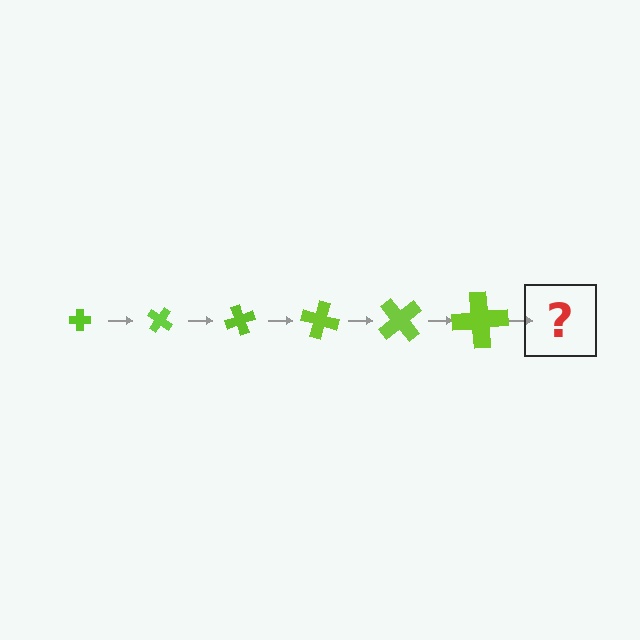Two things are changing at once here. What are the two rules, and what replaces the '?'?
The two rules are that the cross grows larger each step and it rotates 35 degrees each step. The '?' should be a cross, larger than the previous one and rotated 210 degrees from the start.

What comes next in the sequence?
The next element should be a cross, larger than the previous one and rotated 210 degrees from the start.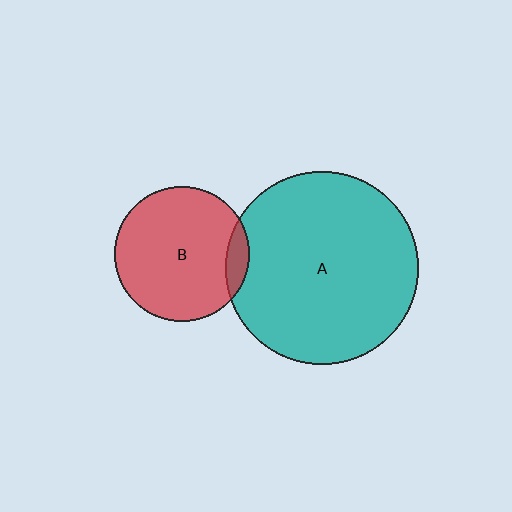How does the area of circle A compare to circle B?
Approximately 2.0 times.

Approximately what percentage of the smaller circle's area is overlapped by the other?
Approximately 10%.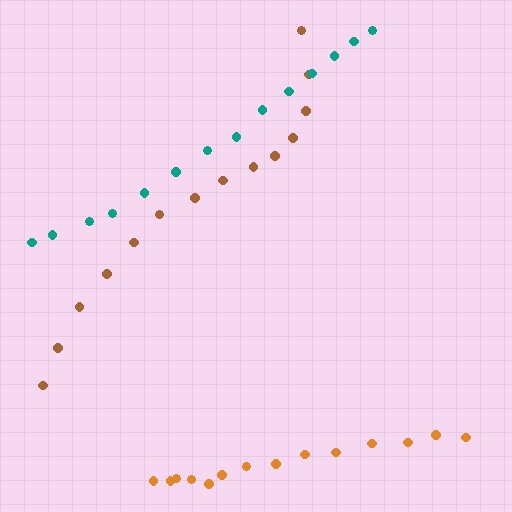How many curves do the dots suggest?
There are 3 distinct paths.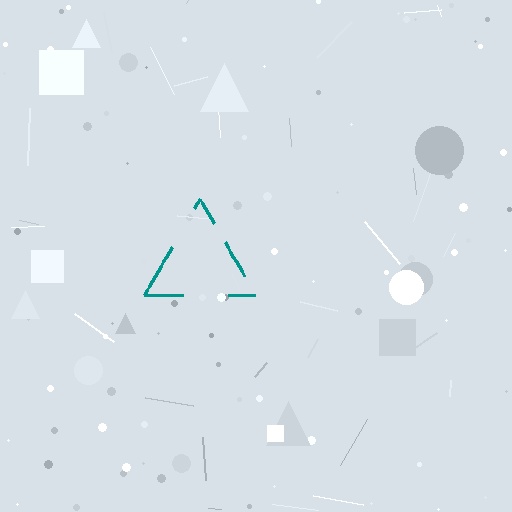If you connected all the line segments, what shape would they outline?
They would outline a triangle.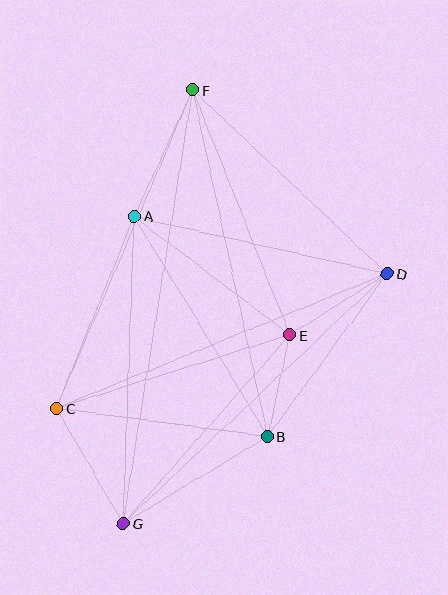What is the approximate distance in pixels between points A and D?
The distance between A and D is approximately 260 pixels.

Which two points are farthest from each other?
Points F and G are farthest from each other.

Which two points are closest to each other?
Points B and E are closest to each other.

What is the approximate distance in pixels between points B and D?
The distance between B and D is approximately 202 pixels.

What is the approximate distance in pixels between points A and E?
The distance between A and E is approximately 196 pixels.